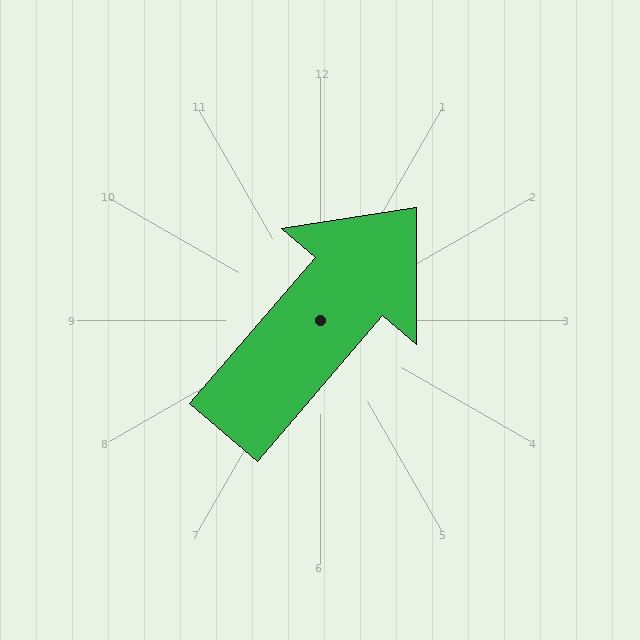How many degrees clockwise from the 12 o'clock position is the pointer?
Approximately 41 degrees.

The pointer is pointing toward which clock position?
Roughly 1 o'clock.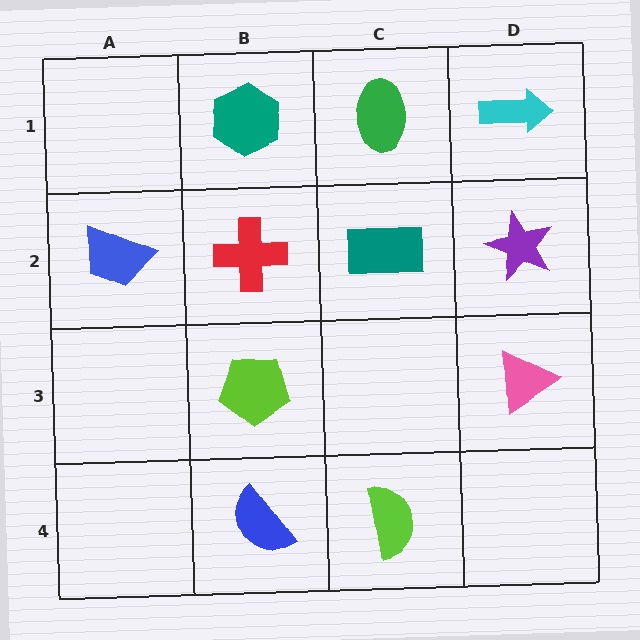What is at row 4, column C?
A lime semicircle.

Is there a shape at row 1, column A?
No, that cell is empty.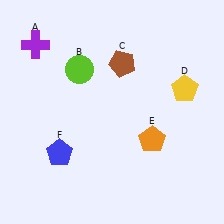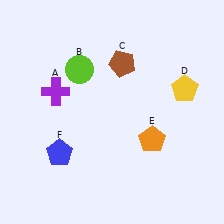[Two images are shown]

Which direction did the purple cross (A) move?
The purple cross (A) moved down.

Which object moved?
The purple cross (A) moved down.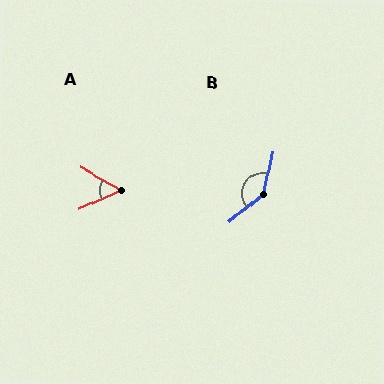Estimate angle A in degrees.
Approximately 53 degrees.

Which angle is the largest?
B, at approximately 142 degrees.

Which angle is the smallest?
A, at approximately 53 degrees.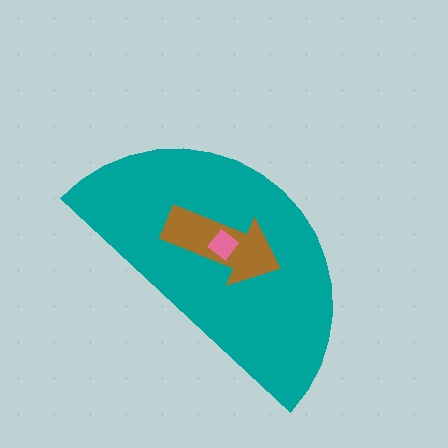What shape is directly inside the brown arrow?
The pink diamond.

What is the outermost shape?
The teal semicircle.